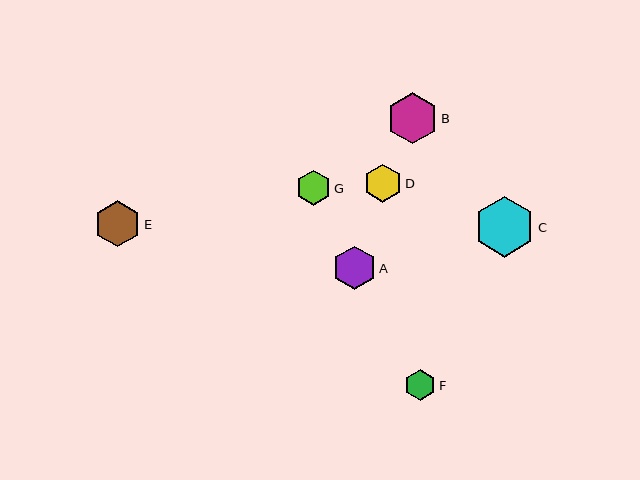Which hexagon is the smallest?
Hexagon F is the smallest with a size of approximately 31 pixels.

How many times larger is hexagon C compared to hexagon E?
Hexagon C is approximately 1.3 times the size of hexagon E.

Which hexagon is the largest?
Hexagon C is the largest with a size of approximately 60 pixels.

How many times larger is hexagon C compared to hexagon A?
Hexagon C is approximately 1.4 times the size of hexagon A.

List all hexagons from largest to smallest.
From largest to smallest: C, B, E, A, D, G, F.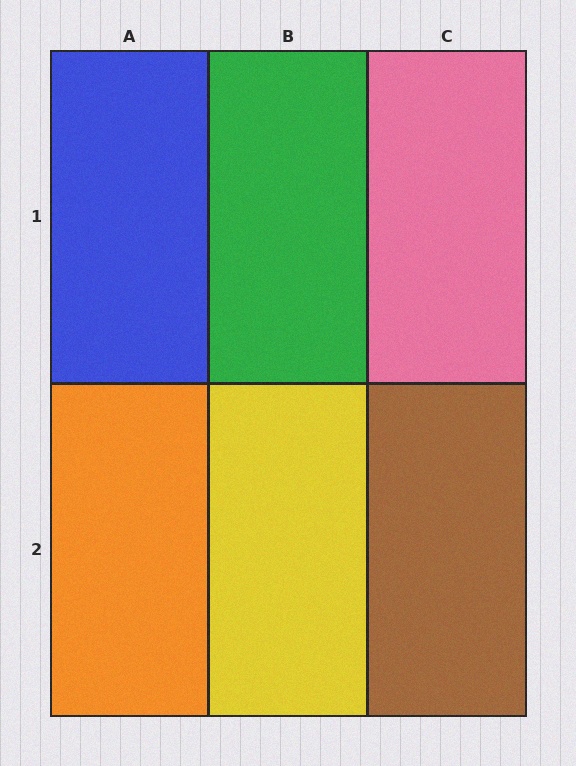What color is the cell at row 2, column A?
Orange.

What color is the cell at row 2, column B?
Yellow.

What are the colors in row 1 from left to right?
Blue, green, pink.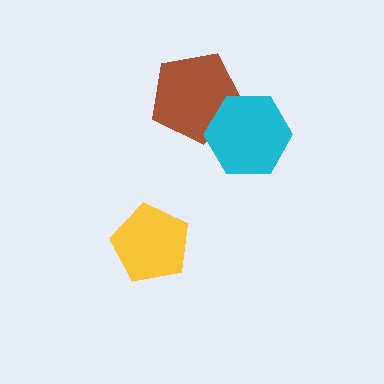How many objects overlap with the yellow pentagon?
0 objects overlap with the yellow pentagon.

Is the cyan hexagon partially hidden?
No, no other shape covers it.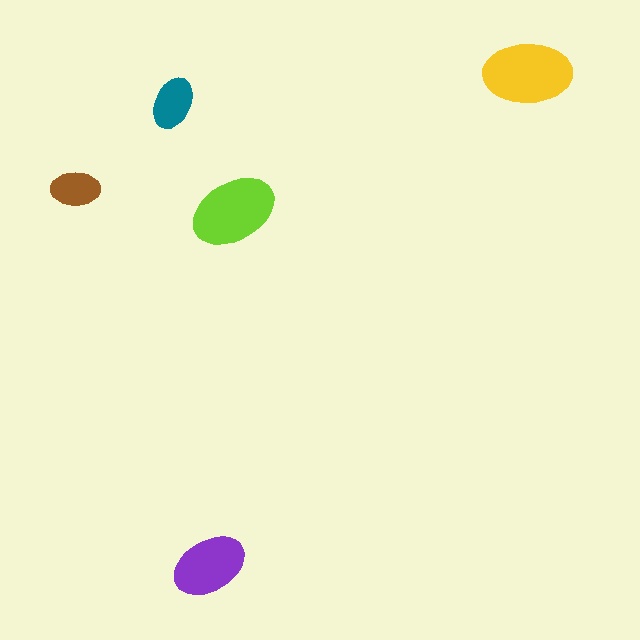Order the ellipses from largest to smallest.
the yellow one, the lime one, the purple one, the teal one, the brown one.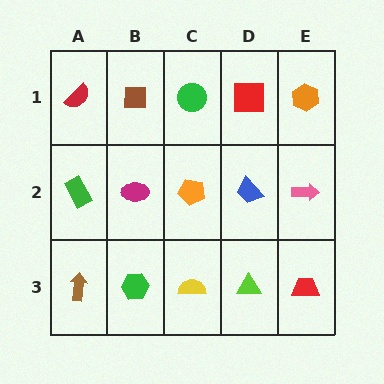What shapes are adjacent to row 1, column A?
A green rectangle (row 2, column A), a brown square (row 1, column B).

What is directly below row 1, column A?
A green rectangle.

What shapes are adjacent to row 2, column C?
A green circle (row 1, column C), a yellow semicircle (row 3, column C), a magenta ellipse (row 2, column B), a blue trapezoid (row 2, column D).